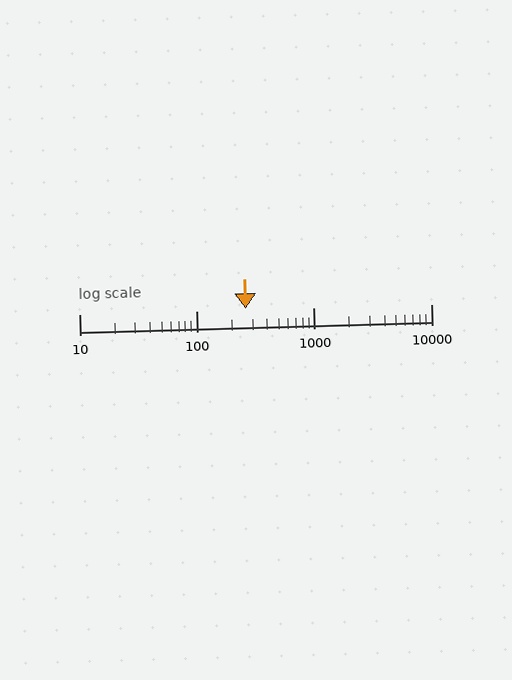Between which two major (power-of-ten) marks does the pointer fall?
The pointer is between 100 and 1000.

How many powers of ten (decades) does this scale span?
The scale spans 3 decades, from 10 to 10000.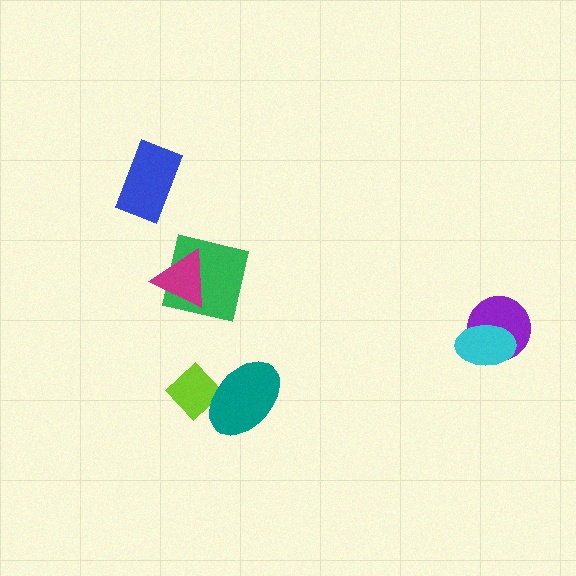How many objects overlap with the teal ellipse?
1 object overlaps with the teal ellipse.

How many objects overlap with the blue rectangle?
0 objects overlap with the blue rectangle.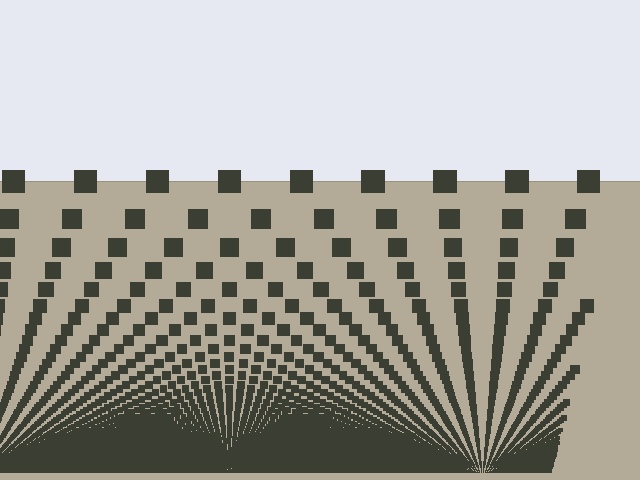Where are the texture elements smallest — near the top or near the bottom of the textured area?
Near the bottom.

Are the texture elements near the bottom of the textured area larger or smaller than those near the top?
Smaller. The gradient is inverted — elements near the bottom are smaller and denser.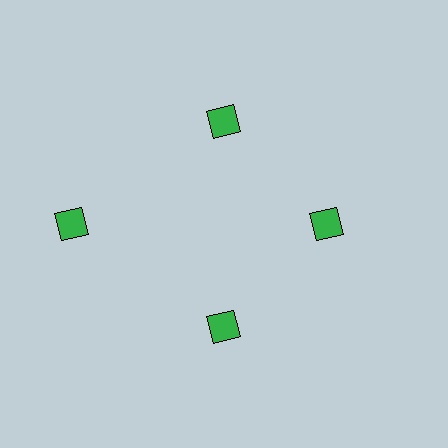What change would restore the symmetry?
The symmetry would be restored by moving it inward, back onto the ring so that all 4 diamonds sit at equal angles and equal distance from the center.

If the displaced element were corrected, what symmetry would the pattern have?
It would have 4-fold rotational symmetry — the pattern would map onto itself every 90 degrees.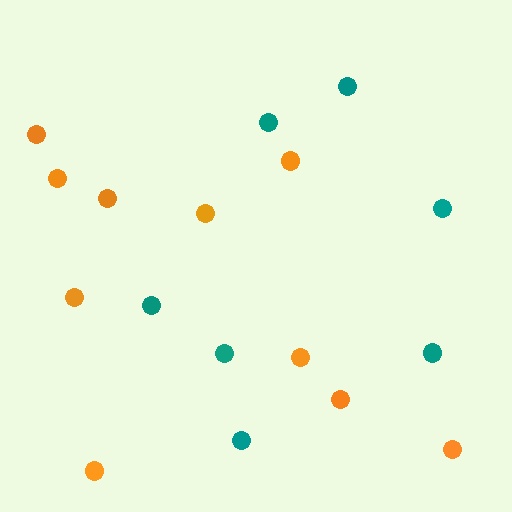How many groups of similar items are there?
There are 2 groups: one group of teal circles (7) and one group of orange circles (10).